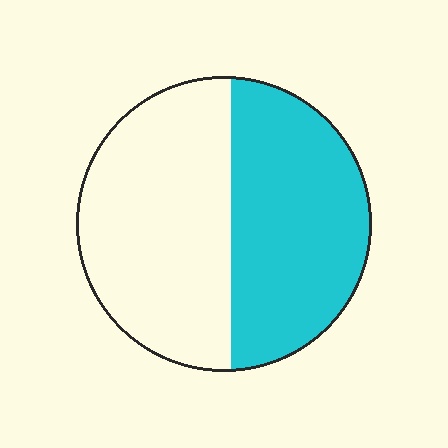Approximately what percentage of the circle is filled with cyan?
Approximately 45%.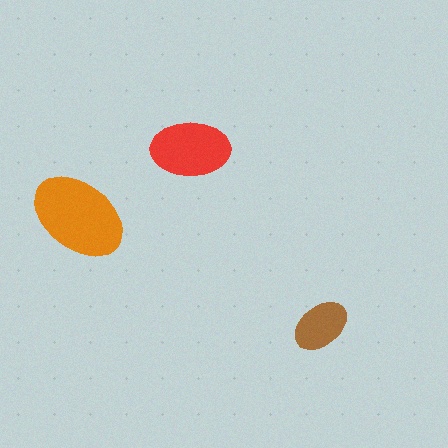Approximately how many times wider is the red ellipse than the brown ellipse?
About 1.5 times wider.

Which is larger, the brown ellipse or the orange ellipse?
The orange one.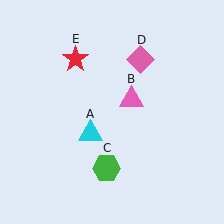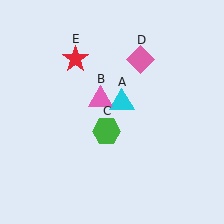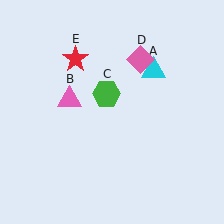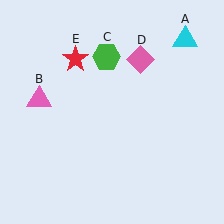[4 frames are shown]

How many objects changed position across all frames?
3 objects changed position: cyan triangle (object A), pink triangle (object B), green hexagon (object C).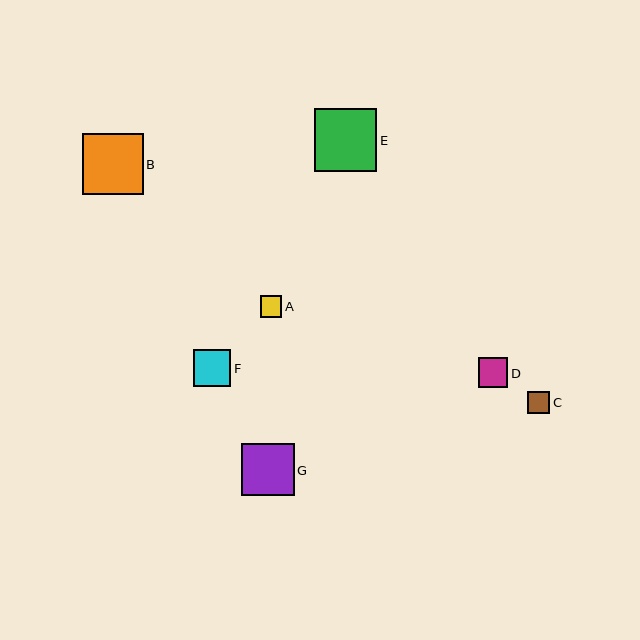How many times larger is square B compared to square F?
Square B is approximately 1.7 times the size of square F.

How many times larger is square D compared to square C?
Square D is approximately 1.3 times the size of square C.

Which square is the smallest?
Square A is the smallest with a size of approximately 22 pixels.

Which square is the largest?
Square E is the largest with a size of approximately 62 pixels.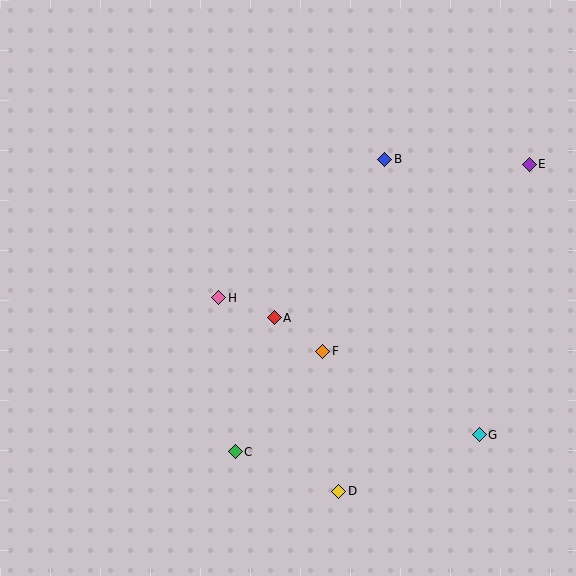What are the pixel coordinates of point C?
Point C is at (235, 452).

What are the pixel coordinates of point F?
Point F is at (323, 351).